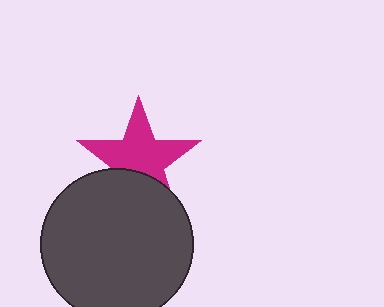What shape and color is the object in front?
The object in front is a dark gray circle.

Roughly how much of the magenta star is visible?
Most of it is visible (roughly 68%).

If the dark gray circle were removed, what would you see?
You would see the complete magenta star.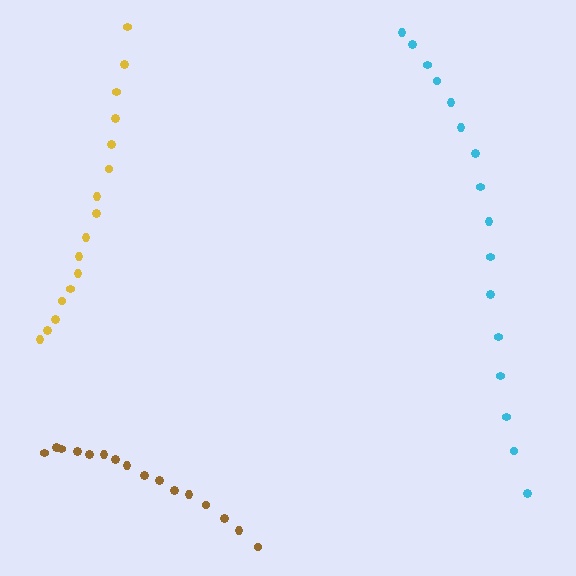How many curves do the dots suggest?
There are 3 distinct paths.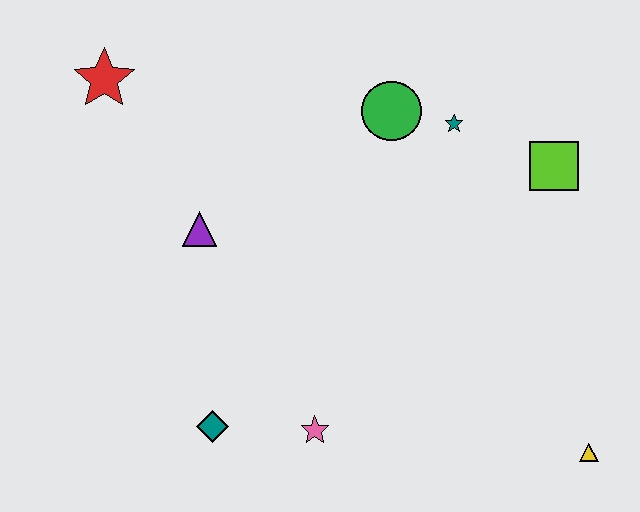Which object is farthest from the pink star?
The red star is farthest from the pink star.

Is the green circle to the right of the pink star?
Yes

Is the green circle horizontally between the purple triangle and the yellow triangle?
Yes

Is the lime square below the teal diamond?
No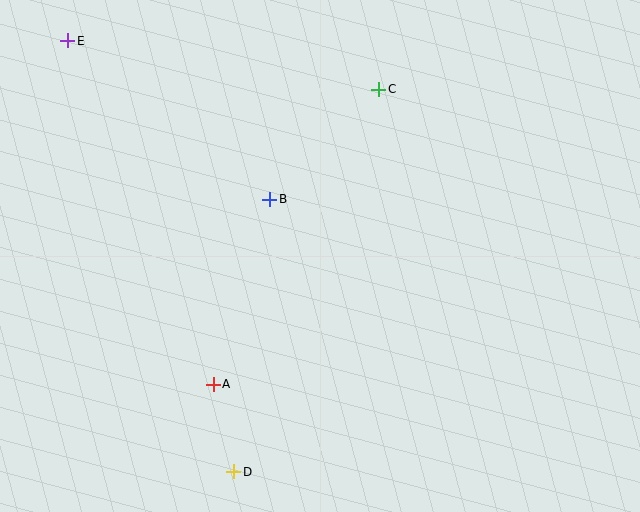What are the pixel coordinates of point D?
Point D is at (234, 472).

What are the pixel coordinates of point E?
Point E is at (68, 41).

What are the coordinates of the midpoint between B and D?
The midpoint between B and D is at (252, 335).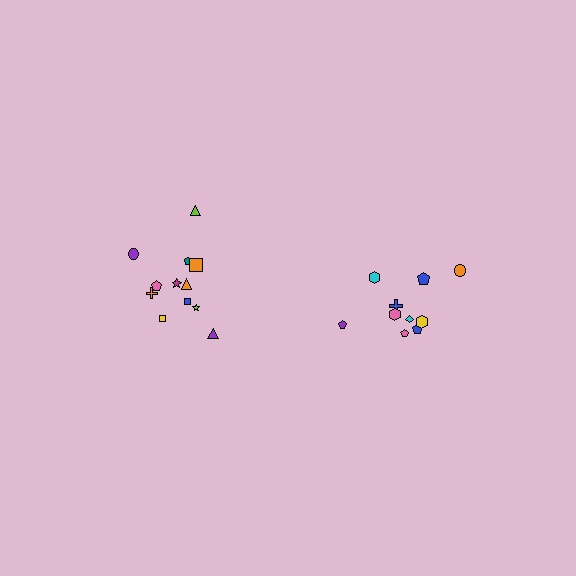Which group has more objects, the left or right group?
The left group.